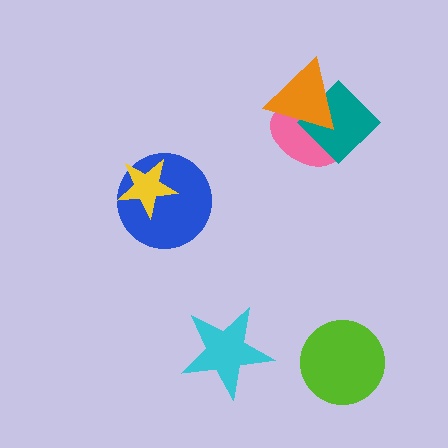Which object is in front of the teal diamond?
The orange triangle is in front of the teal diamond.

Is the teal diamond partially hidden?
Yes, it is partially covered by another shape.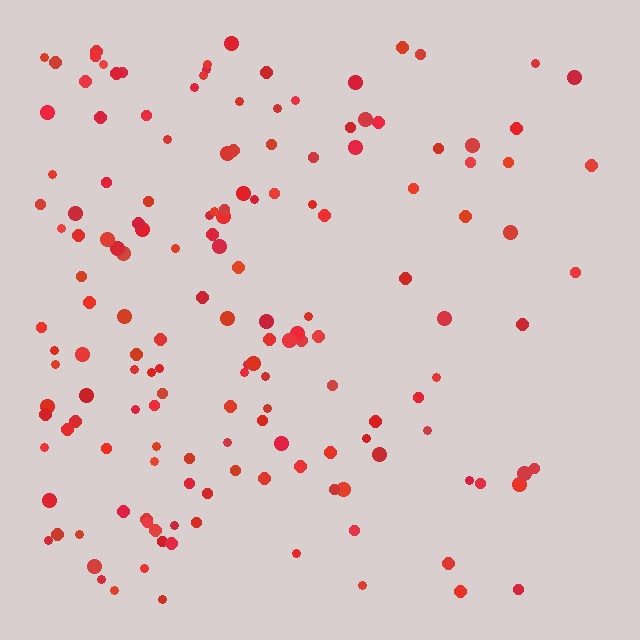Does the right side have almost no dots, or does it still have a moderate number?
Still a moderate number, just noticeably fewer than the left.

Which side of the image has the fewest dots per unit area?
The right.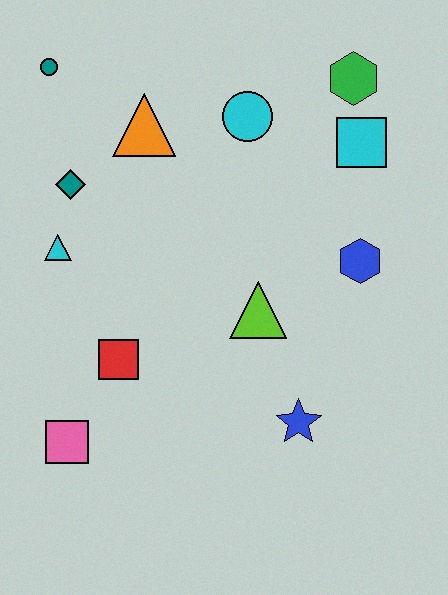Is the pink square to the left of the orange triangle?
Yes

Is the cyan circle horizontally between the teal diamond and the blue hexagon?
Yes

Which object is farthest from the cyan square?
The pink square is farthest from the cyan square.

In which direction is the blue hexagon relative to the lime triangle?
The blue hexagon is to the right of the lime triangle.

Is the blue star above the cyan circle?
No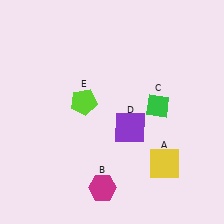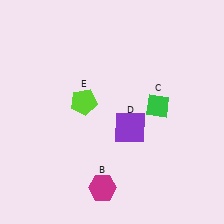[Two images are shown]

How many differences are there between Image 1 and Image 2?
There is 1 difference between the two images.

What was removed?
The yellow square (A) was removed in Image 2.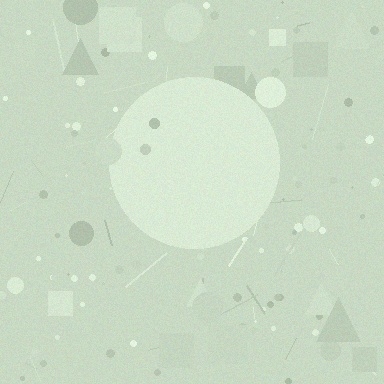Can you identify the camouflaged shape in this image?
The camouflaged shape is a circle.